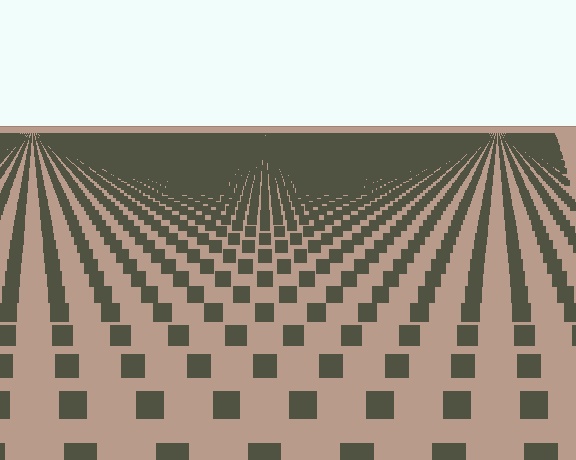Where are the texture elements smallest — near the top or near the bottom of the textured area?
Near the top.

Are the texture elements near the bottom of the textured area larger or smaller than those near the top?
Larger. Near the bottom, elements are closer to the viewer and appear at a bigger on-screen size.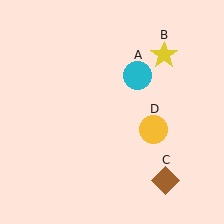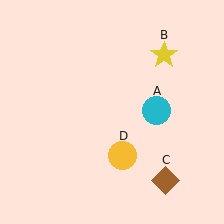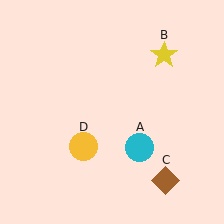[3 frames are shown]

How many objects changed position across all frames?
2 objects changed position: cyan circle (object A), yellow circle (object D).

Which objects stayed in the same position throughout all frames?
Yellow star (object B) and brown diamond (object C) remained stationary.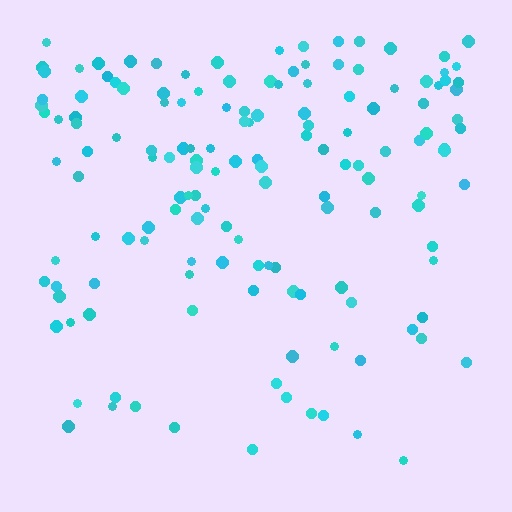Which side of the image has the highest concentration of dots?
The top.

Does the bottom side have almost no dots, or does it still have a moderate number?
Still a moderate number, just noticeably fewer than the top.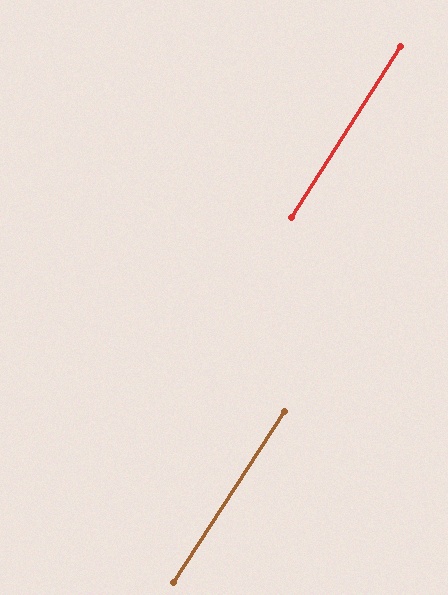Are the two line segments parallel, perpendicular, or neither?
Parallel — their directions differ by only 0.3°.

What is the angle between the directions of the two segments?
Approximately 0 degrees.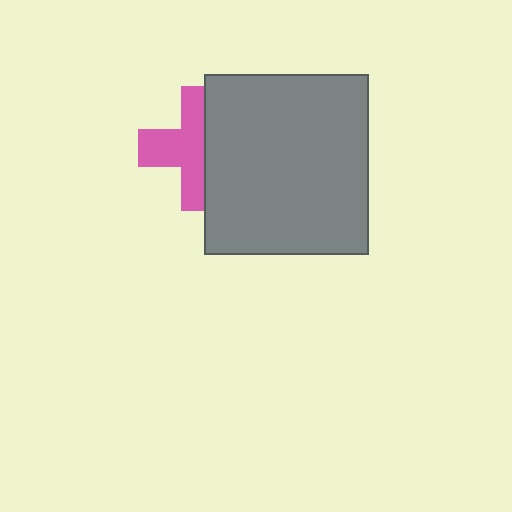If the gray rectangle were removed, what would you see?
You would see the complete pink cross.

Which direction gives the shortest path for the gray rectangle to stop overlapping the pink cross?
Moving right gives the shortest separation.